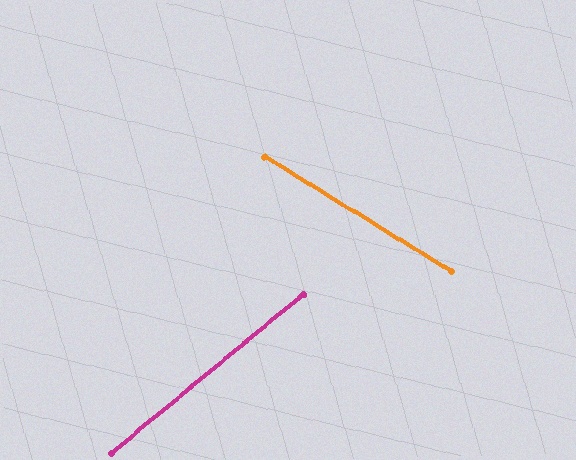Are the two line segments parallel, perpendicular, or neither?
Neither parallel nor perpendicular — they differ by about 71°.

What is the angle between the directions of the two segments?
Approximately 71 degrees.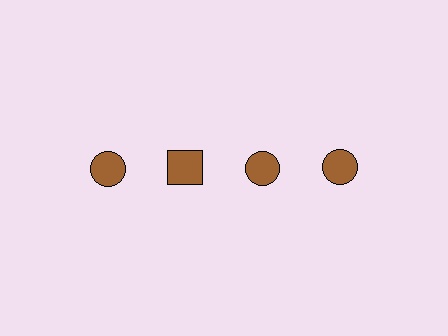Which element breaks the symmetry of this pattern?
The brown square in the top row, second from left column breaks the symmetry. All other shapes are brown circles.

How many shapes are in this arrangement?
There are 4 shapes arranged in a grid pattern.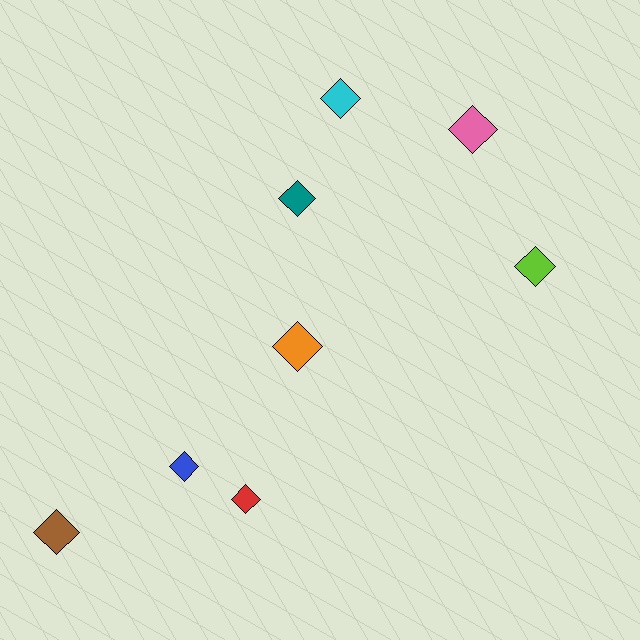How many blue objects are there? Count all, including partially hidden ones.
There is 1 blue object.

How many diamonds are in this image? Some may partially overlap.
There are 8 diamonds.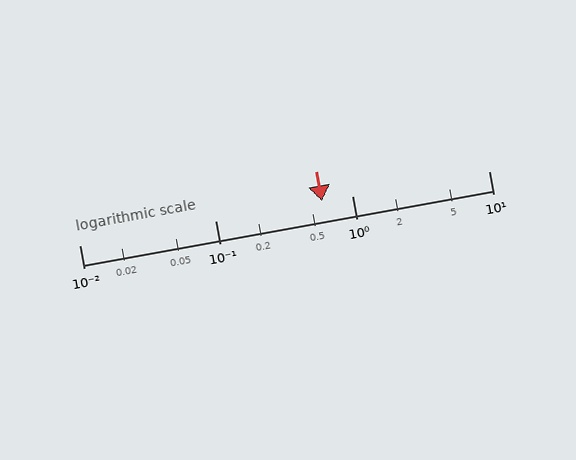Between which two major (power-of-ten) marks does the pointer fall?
The pointer is between 0.1 and 1.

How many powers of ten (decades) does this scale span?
The scale spans 3 decades, from 0.01 to 10.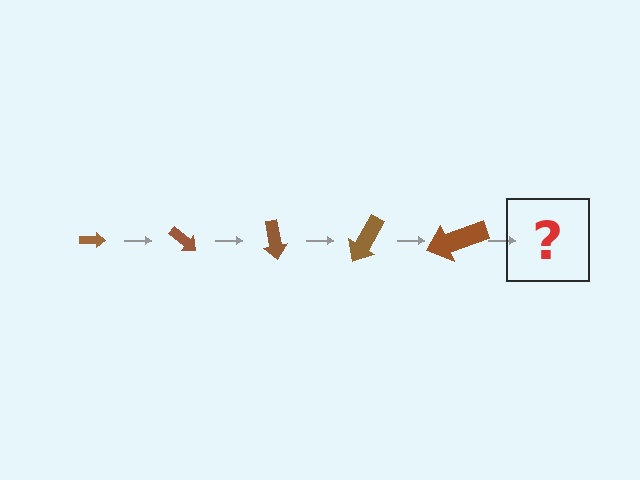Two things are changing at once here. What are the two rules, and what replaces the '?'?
The two rules are that the arrow grows larger each step and it rotates 40 degrees each step. The '?' should be an arrow, larger than the previous one and rotated 200 degrees from the start.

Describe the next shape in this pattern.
It should be an arrow, larger than the previous one and rotated 200 degrees from the start.